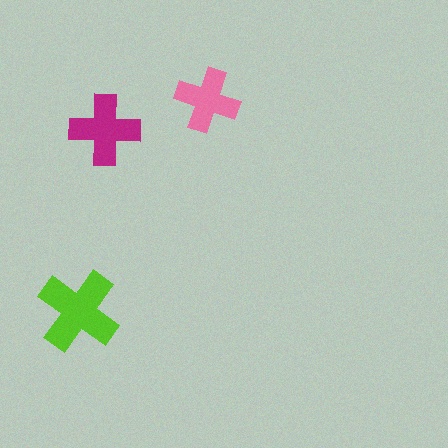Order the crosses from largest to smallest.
the lime one, the magenta one, the pink one.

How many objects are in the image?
There are 3 objects in the image.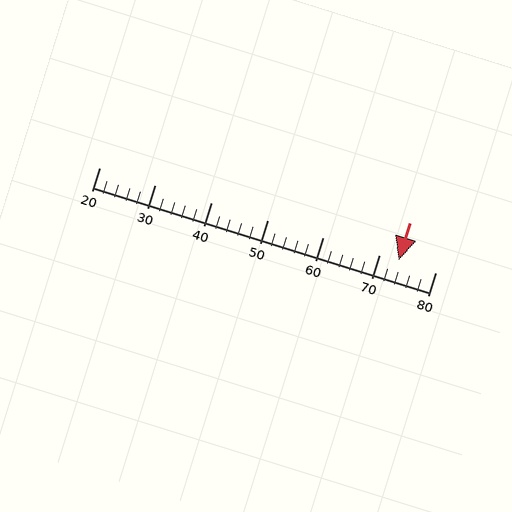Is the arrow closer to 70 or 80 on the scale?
The arrow is closer to 70.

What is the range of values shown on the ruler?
The ruler shows values from 20 to 80.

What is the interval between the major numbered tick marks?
The major tick marks are spaced 10 units apart.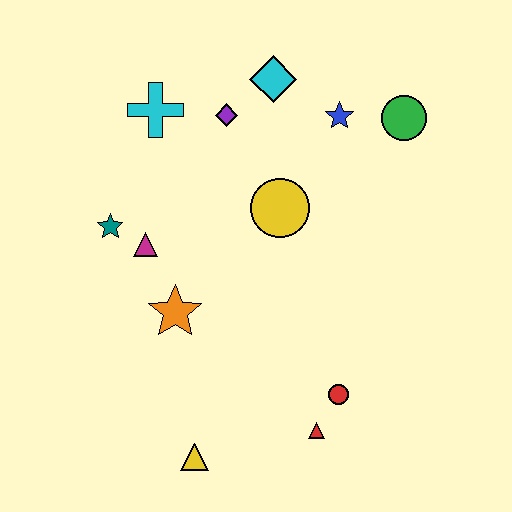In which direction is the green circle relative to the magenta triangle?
The green circle is to the right of the magenta triangle.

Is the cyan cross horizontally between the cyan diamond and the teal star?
Yes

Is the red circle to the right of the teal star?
Yes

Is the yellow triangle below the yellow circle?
Yes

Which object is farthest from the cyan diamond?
The yellow triangle is farthest from the cyan diamond.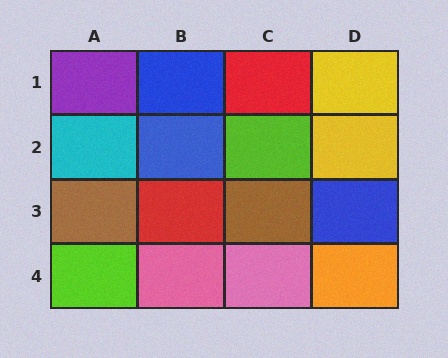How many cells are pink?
2 cells are pink.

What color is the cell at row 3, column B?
Red.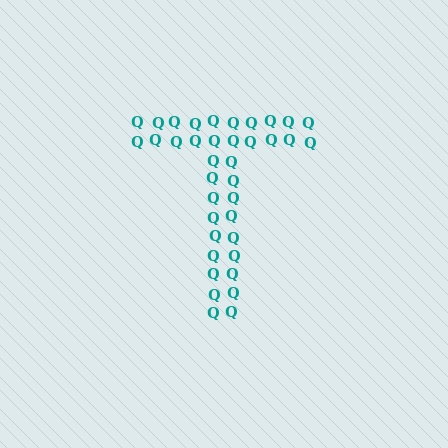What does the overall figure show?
The overall figure shows the letter T.